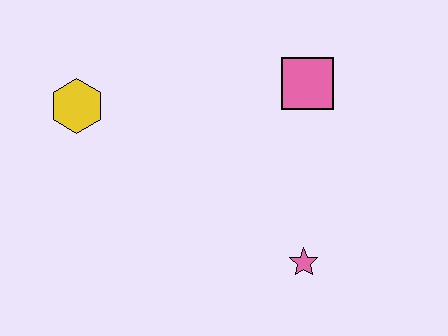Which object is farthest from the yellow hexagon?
The pink star is farthest from the yellow hexagon.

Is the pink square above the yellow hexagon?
Yes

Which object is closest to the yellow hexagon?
The pink square is closest to the yellow hexagon.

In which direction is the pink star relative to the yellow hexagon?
The pink star is to the right of the yellow hexagon.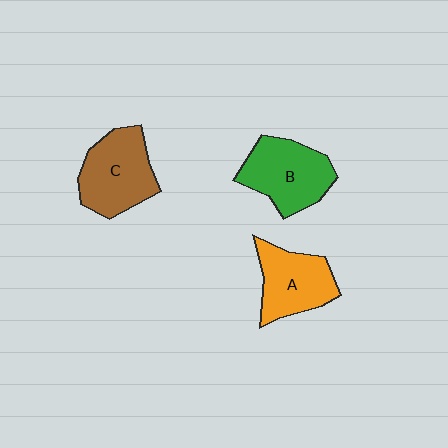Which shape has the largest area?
Shape C (brown).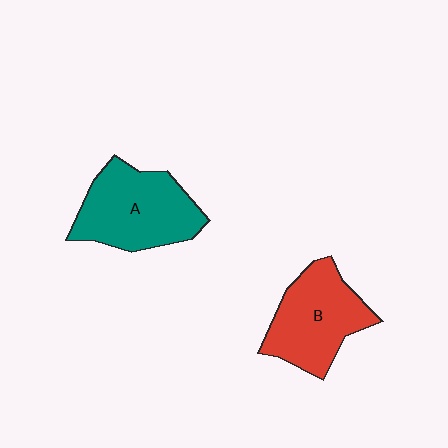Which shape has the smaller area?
Shape B (red).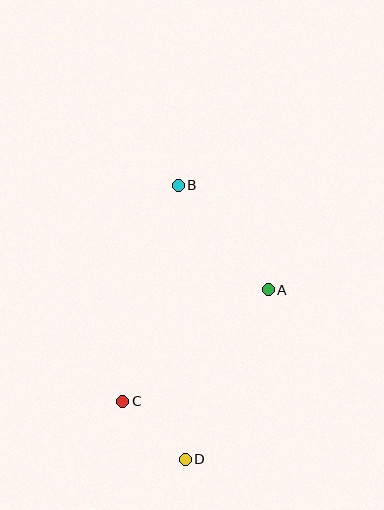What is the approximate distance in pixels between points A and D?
The distance between A and D is approximately 188 pixels.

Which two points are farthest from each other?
Points B and D are farthest from each other.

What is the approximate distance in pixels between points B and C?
The distance between B and C is approximately 223 pixels.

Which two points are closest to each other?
Points C and D are closest to each other.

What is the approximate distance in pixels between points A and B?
The distance between A and B is approximately 138 pixels.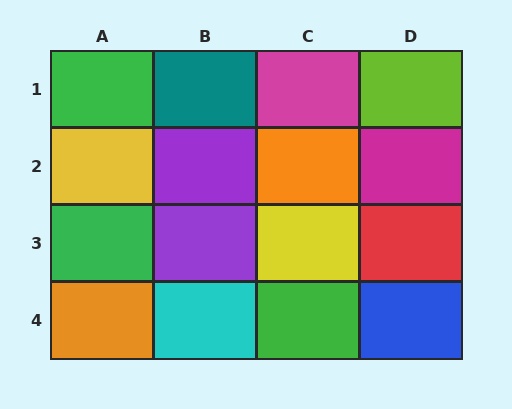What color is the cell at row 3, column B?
Purple.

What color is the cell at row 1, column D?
Lime.